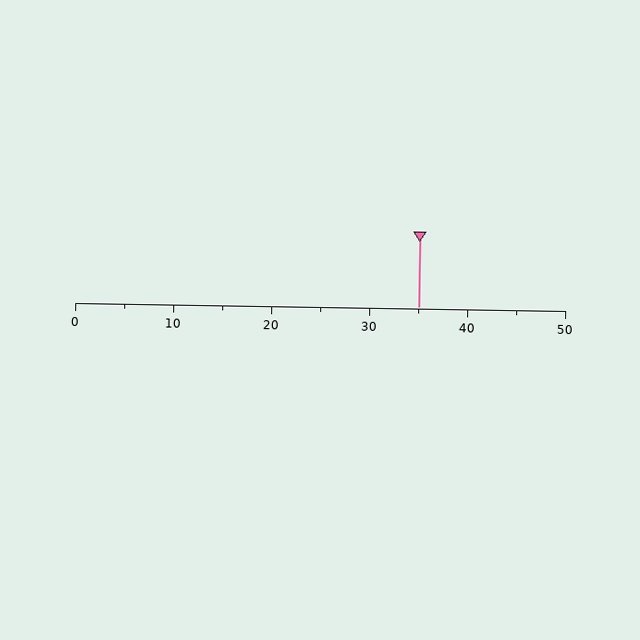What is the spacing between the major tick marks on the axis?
The major ticks are spaced 10 apart.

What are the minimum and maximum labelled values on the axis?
The axis runs from 0 to 50.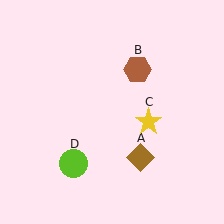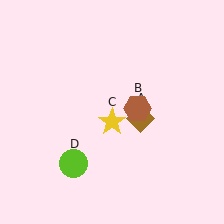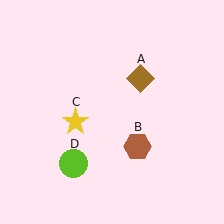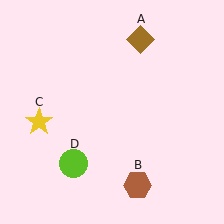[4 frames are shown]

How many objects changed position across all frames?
3 objects changed position: brown diamond (object A), brown hexagon (object B), yellow star (object C).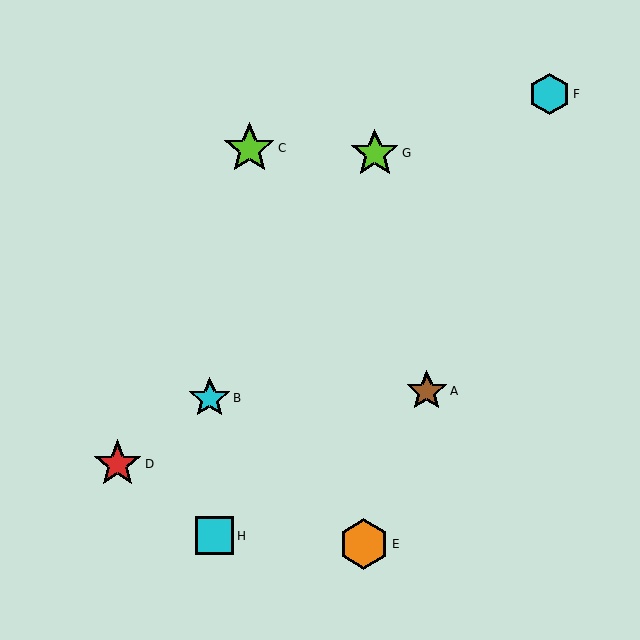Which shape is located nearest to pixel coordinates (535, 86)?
The cyan hexagon (labeled F) at (549, 94) is nearest to that location.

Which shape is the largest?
The lime star (labeled C) is the largest.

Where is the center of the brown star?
The center of the brown star is at (427, 391).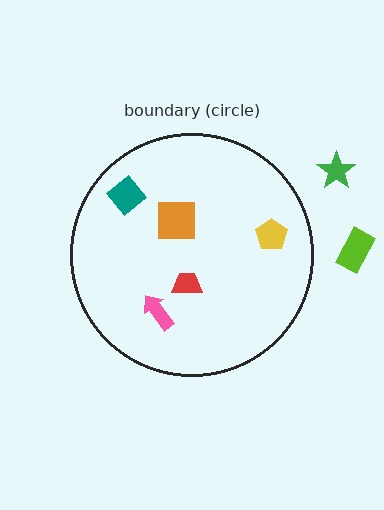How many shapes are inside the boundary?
5 inside, 2 outside.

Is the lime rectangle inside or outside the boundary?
Outside.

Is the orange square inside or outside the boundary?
Inside.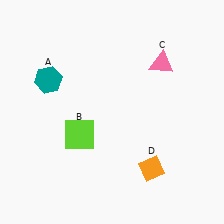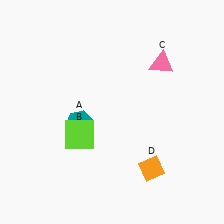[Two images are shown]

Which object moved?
The teal hexagon (A) moved down.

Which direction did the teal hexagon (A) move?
The teal hexagon (A) moved down.